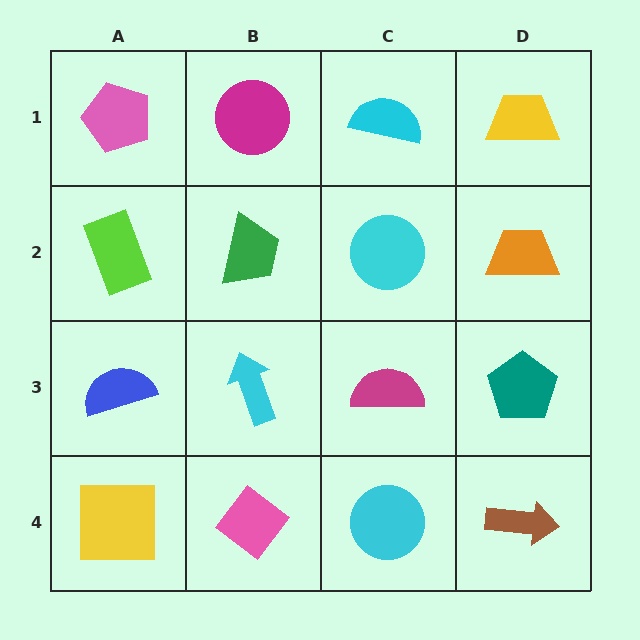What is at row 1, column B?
A magenta circle.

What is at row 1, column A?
A pink pentagon.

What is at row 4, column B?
A pink diamond.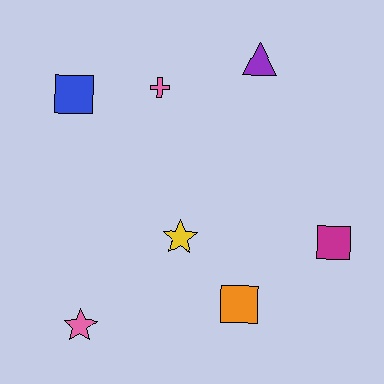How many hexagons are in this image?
There are no hexagons.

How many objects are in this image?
There are 7 objects.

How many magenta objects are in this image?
There is 1 magenta object.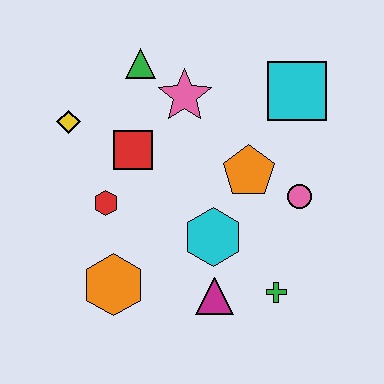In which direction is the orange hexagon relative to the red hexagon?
The orange hexagon is below the red hexagon.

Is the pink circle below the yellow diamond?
Yes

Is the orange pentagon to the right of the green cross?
No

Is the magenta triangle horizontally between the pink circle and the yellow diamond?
Yes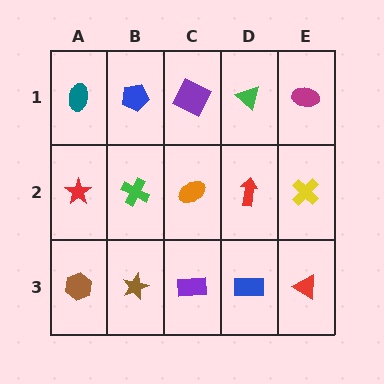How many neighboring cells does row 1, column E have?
2.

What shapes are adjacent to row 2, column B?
A blue pentagon (row 1, column B), a brown star (row 3, column B), a red star (row 2, column A), an orange ellipse (row 2, column C).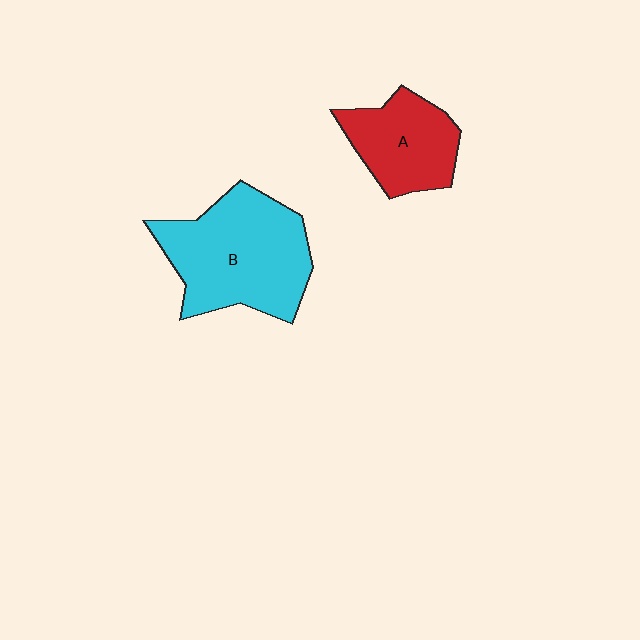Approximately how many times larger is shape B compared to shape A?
Approximately 1.7 times.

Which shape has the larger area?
Shape B (cyan).